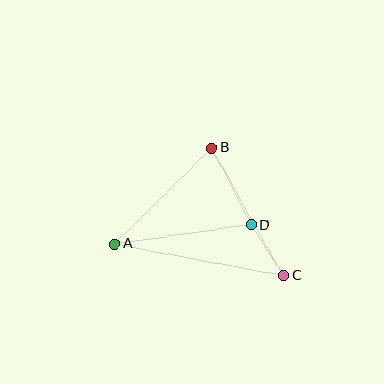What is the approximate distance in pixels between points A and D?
The distance between A and D is approximately 137 pixels.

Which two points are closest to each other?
Points C and D are closest to each other.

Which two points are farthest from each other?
Points A and C are farthest from each other.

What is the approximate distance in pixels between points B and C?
The distance between B and C is approximately 146 pixels.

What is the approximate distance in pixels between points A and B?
The distance between A and B is approximately 137 pixels.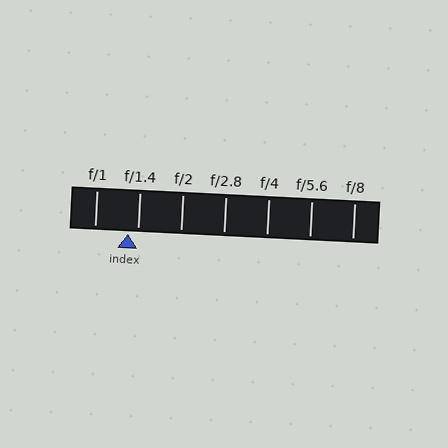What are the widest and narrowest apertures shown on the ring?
The widest aperture shown is f/1 and the narrowest is f/8.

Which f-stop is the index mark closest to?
The index mark is closest to f/1.4.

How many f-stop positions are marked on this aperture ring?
There are 7 f-stop positions marked.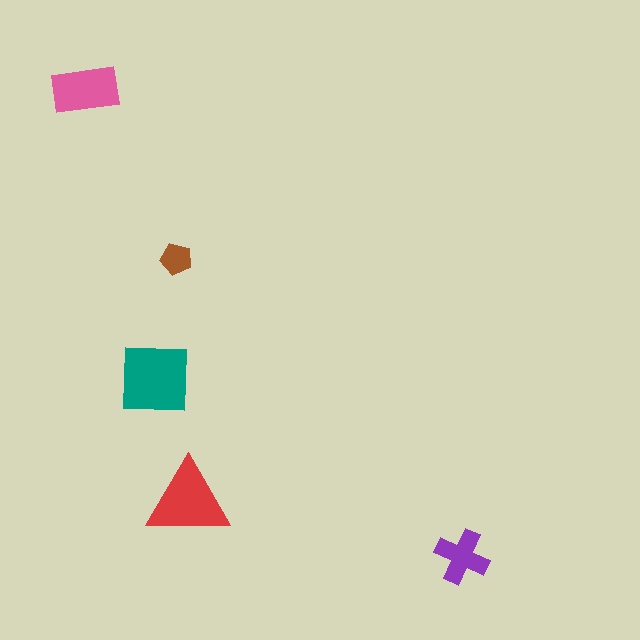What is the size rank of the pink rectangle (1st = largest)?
3rd.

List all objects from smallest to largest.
The brown pentagon, the purple cross, the pink rectangle, the red triangle, the teal square.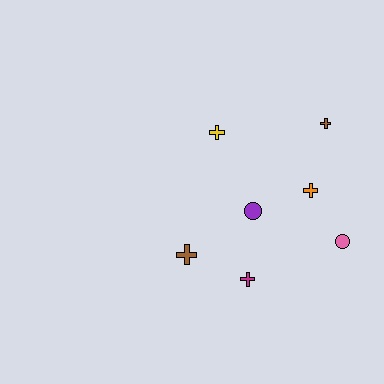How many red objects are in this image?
There are no red objects.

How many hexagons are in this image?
There are no hexagons.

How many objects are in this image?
There are 7 objects.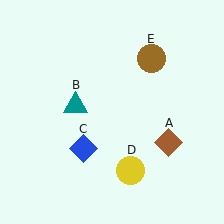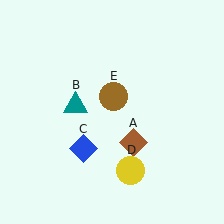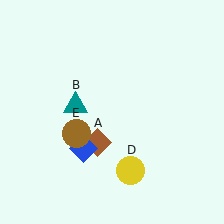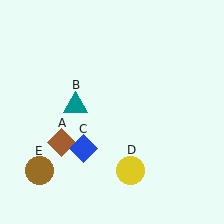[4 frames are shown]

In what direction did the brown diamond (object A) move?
The brown diamond (object A) moved left.